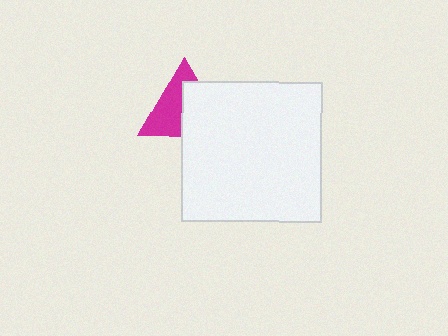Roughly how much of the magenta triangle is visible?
About half of it is visible (roughly 52%).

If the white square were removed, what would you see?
You would see the complete magenta triangle.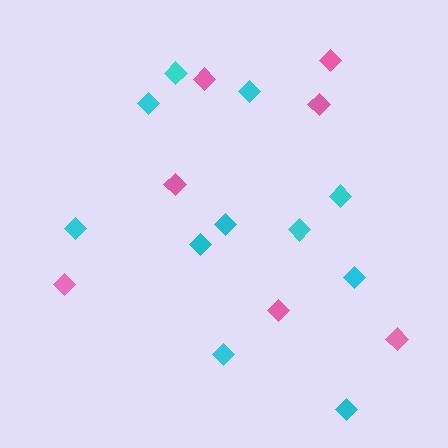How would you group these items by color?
There are 2 groups: one group of cyan diamonds (11) and one group of pink diamonds (7).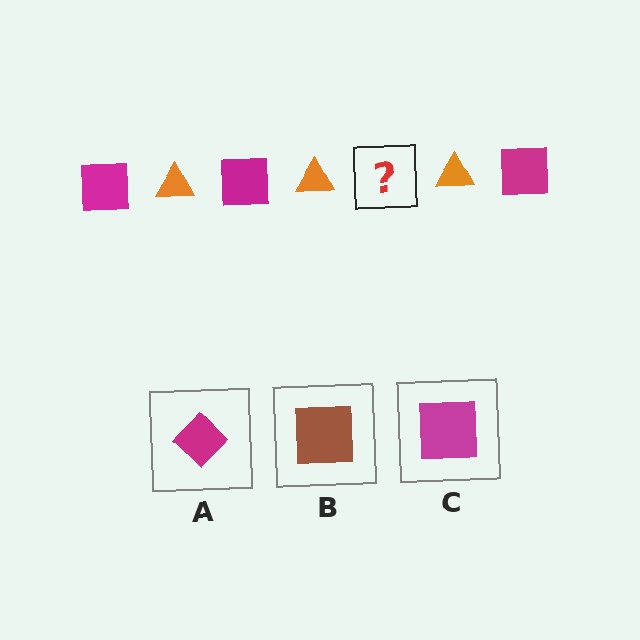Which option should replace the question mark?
Option C.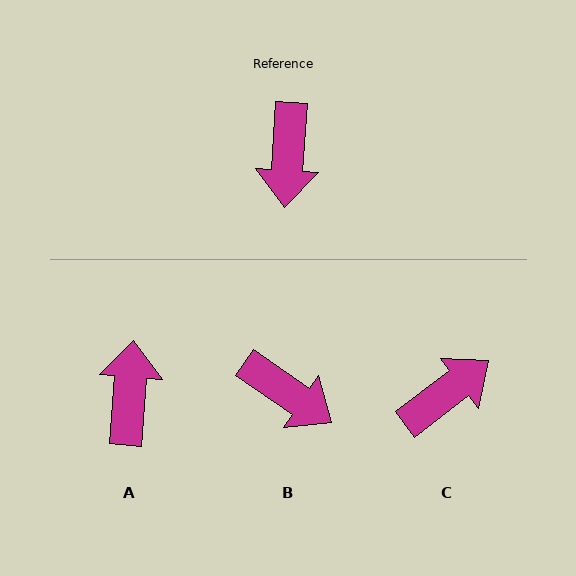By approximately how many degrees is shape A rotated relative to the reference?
Approximately 180 degrees counter-clockwise.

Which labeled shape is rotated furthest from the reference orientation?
A, about 180 degrees away.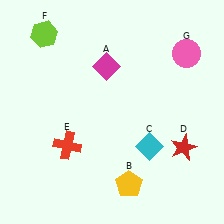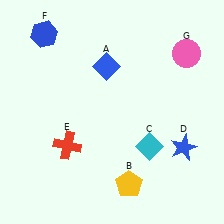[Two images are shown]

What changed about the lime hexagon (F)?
In Image 1, F is lime. In Image 2, it changed to blue.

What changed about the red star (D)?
In Image 1, D is red. In Image 2, it changed to blue.